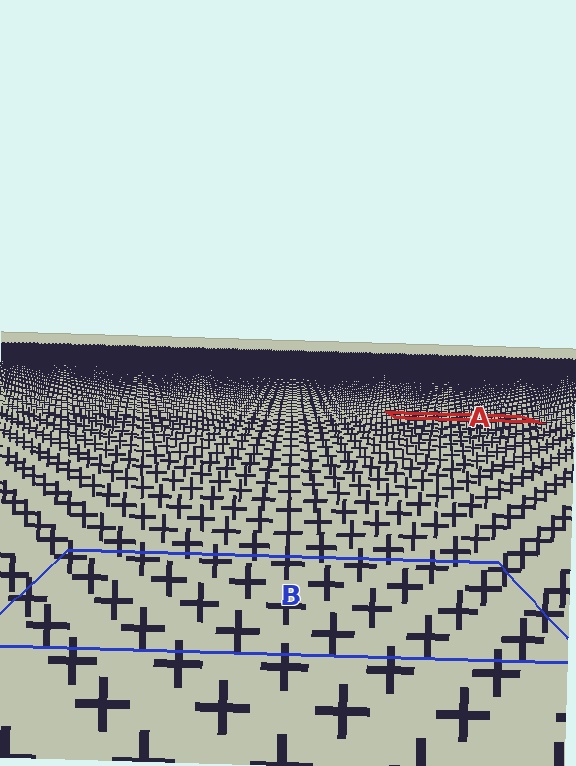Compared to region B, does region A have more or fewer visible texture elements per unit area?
Region A has more texture elements per unit area — they are packed more densely because it is farther away.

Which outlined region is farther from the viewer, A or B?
Region A is farther from the viewer — the texture elements inside it appear smaller and more densely packed.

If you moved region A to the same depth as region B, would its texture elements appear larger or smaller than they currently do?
They would appear larger. At a closer depth, the same texture elements are projected at a bigger on-screen size.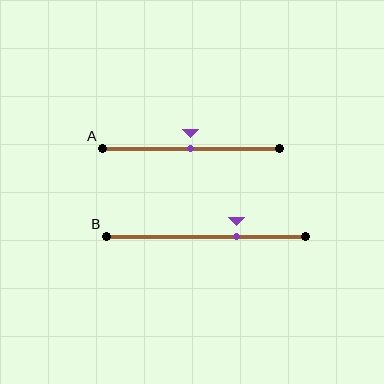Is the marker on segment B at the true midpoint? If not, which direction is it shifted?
No, the marker on segment B is shifted to the right by about 16% of the segment length.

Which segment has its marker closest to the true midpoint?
Segment A has its marker closest to the true midpoint.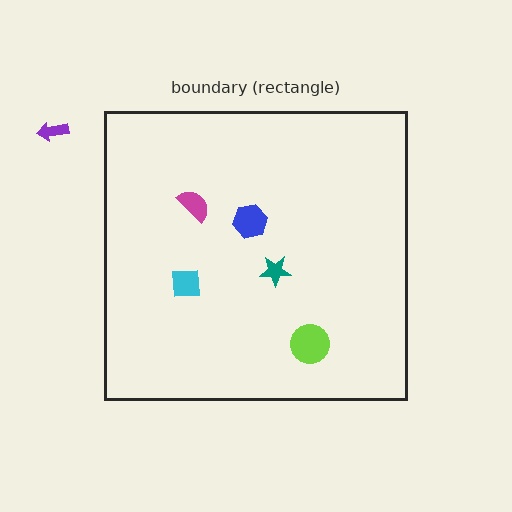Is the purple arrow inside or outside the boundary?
Outside.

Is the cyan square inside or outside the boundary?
Inside.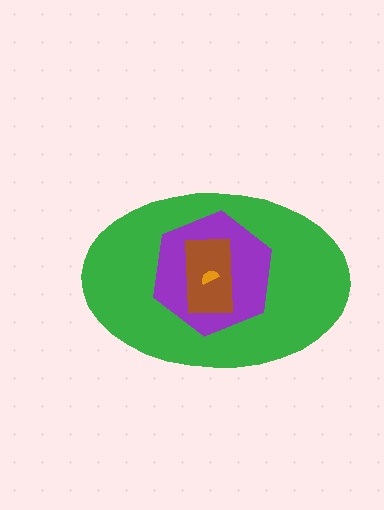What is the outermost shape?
The green ellipse.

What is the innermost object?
The orange semicircle.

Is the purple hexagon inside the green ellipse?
Yes.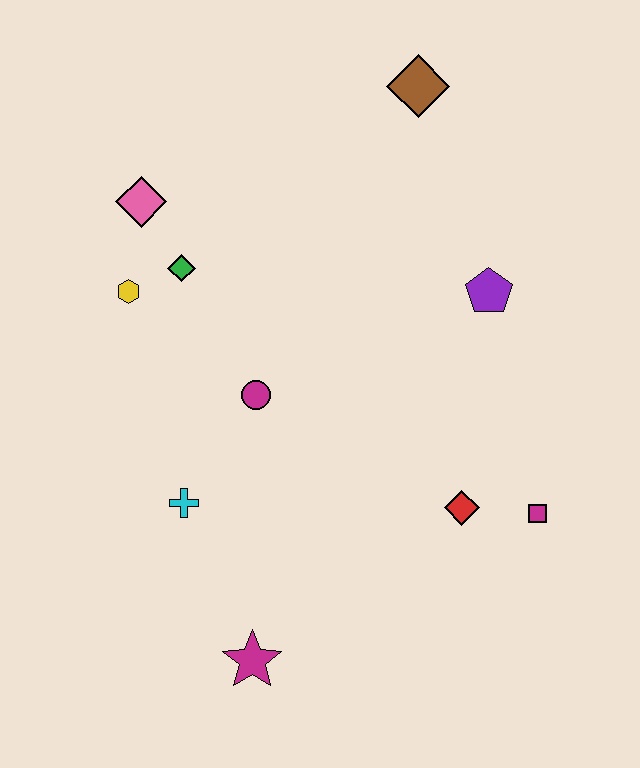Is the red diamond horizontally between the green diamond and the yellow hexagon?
No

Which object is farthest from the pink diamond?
The magenta square is farthest from the pink diamond.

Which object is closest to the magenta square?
The red diamond is closest to the magenta square.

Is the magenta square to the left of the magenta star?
No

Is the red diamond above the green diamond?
No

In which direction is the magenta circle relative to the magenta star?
The magenta circle is above the magenta star.